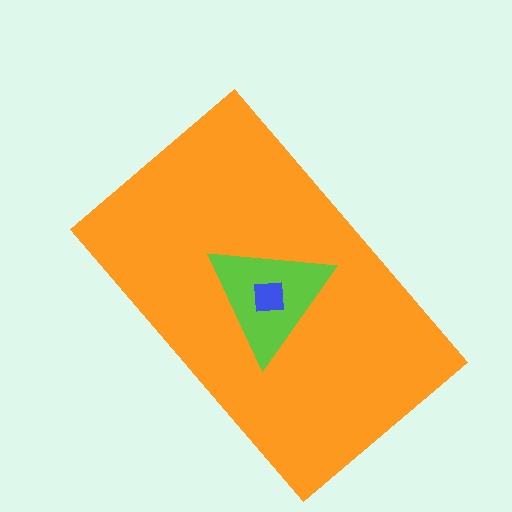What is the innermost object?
The blue square.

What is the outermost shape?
The orange rectangle.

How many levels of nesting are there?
3.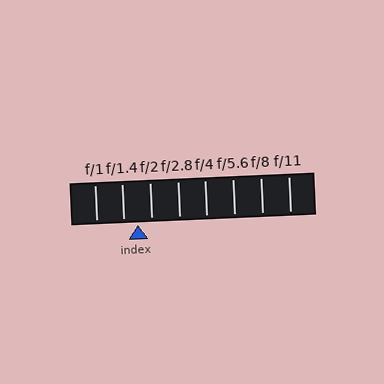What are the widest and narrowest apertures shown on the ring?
The widest aperture shown is f/1 and the narrowest is f/11.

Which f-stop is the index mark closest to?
The index mark is closest to f/1.4.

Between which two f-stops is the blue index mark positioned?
The index mark is between f/1.4 and f/2.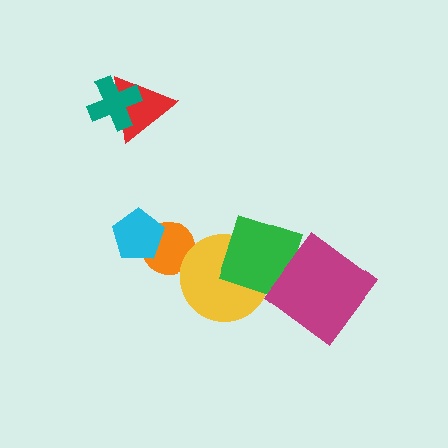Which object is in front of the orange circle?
The cyan pentagon is in front of the orange circle.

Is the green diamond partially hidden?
Yes, it is partially covered by another shape.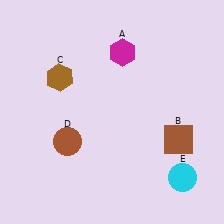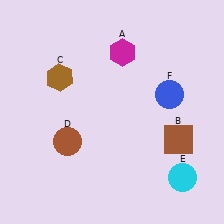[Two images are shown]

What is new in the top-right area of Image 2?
A blue circle (F) was added in the top-right area of Image 2.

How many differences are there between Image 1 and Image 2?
There is 1 difference between the two images.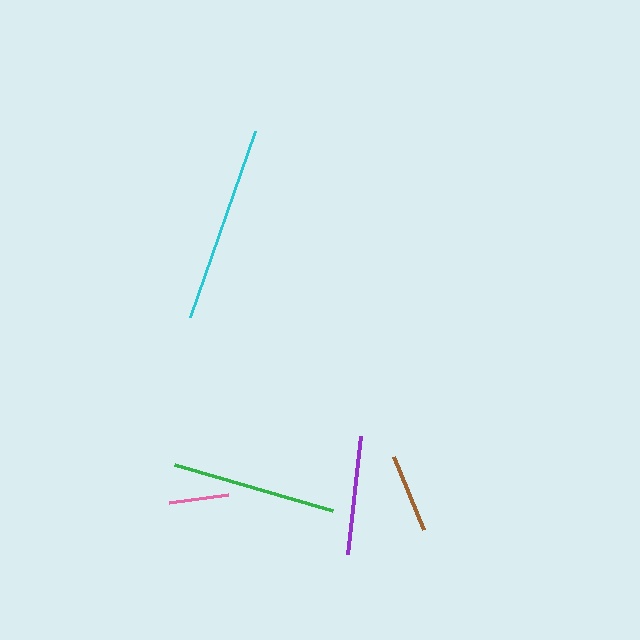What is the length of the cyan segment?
The cyan segment is approximately 197 pixels long.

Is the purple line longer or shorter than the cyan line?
The cyan line is longer than the purple line.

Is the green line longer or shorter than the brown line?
The green line is longer than the brown line.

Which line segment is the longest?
The cyan line is the longest at approximately 197 pixels.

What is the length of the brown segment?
The brown segment is approximately 79 pixels long.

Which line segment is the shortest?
The pink line is the shortest at approximately 60 pixels.